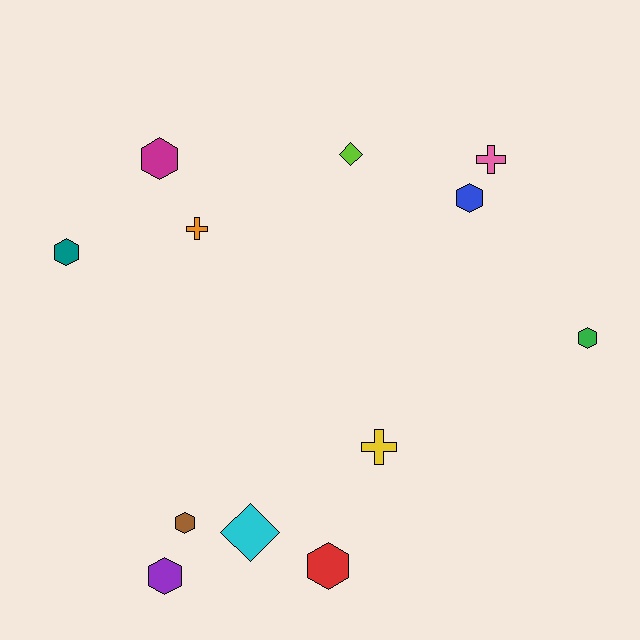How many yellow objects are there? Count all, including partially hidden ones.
There is 1 yellow object.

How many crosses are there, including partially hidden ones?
There are 3 crosses.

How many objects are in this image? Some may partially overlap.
There are 12 objects.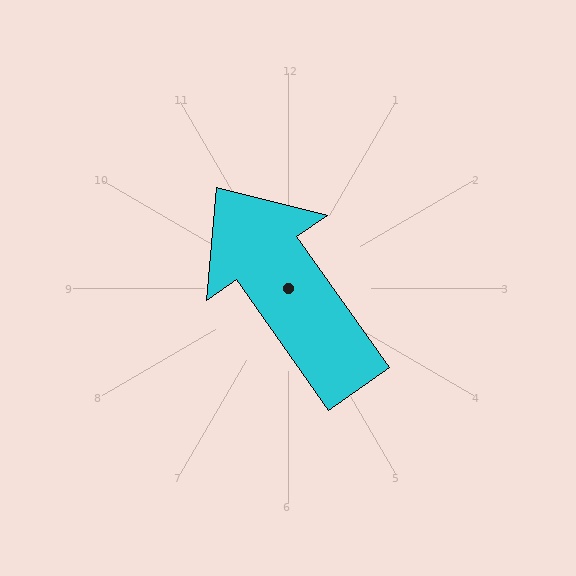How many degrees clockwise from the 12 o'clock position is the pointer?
Approximately 325 degrees.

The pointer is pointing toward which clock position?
Roughly 11 o'clock.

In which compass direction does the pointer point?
Northwest.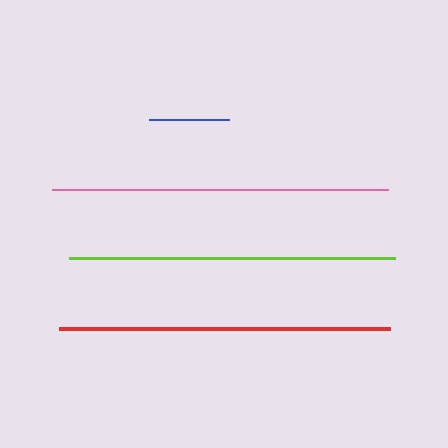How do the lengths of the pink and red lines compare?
The pink and red lines are approximately the same length.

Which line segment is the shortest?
The blue line is the shortest at approximately 80 pixels.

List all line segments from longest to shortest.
From longest to shortest: pink, red, lime, blue.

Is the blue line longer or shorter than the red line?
The red line is longer than the blue line.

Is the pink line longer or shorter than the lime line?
The pink line is longer than the lime line.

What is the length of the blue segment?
The blue segment is approximately 80 pixels long.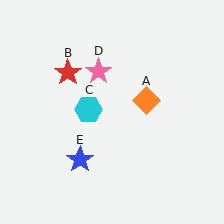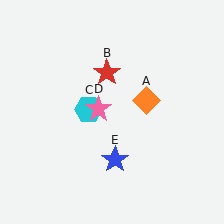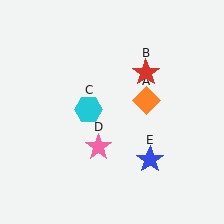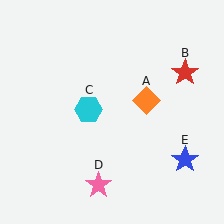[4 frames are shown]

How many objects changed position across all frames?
3 objects changed position: red star (object B), pink star (object D), blue star (object E).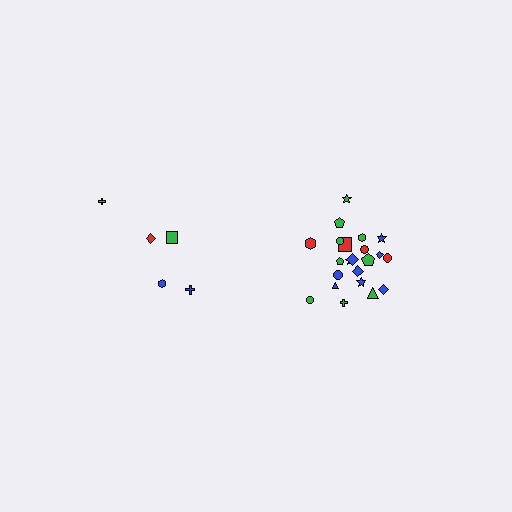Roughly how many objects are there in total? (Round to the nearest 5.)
Roughly 25 objects in total.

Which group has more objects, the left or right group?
The right group.